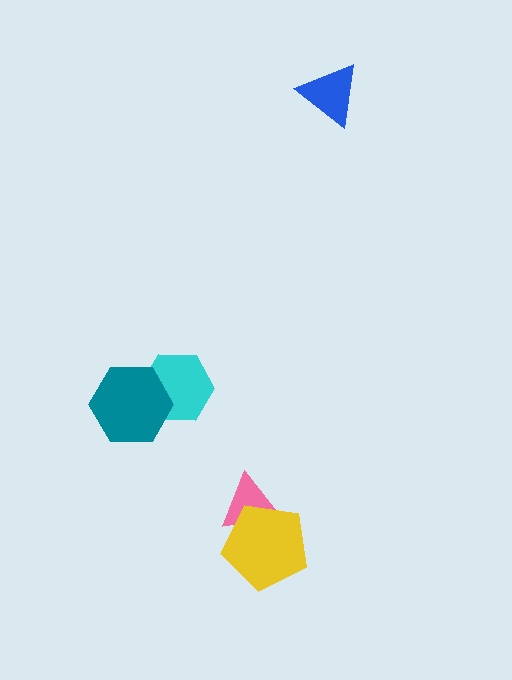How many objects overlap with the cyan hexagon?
1 object overlaps with the cyan hexagon.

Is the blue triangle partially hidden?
No, no other shape covers it.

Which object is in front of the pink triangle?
The yellow pentagon is in front of the pink triangle.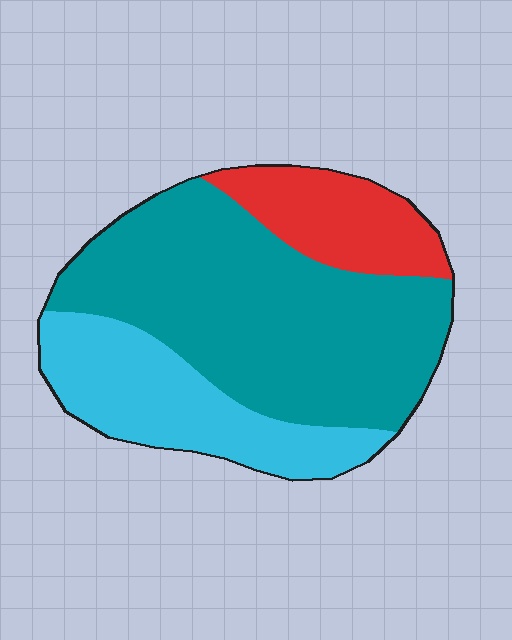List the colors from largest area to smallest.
From largest to smallest: teal, cyan, red.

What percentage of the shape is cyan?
Cyan covers 26% of the shape.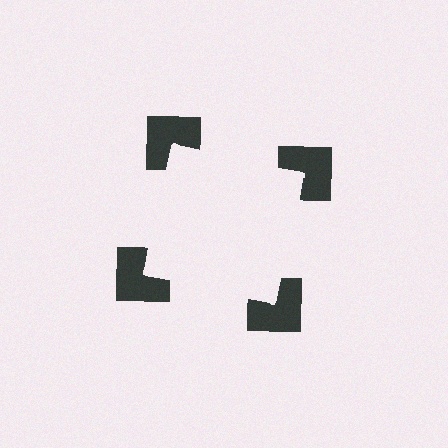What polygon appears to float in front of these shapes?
An illusory square — its edges are inferred from the aligned wedge cuts in the notched squares, not physically drawn.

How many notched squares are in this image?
There are 4 — one at each vertex of the illusory square.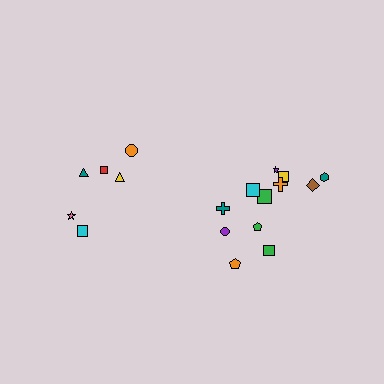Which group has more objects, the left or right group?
The right group.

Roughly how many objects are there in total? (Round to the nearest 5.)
Roughly 20 objects in total.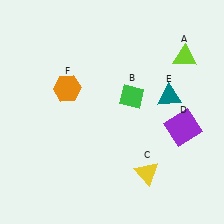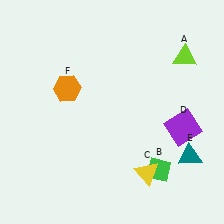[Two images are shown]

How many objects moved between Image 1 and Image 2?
2 objects moved between the two images.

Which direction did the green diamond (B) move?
The green diamond (B) moved down.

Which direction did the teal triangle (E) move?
The teal triangle (E) moved down.